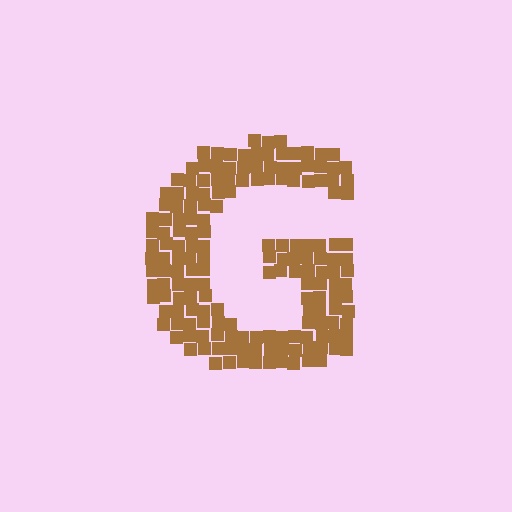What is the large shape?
The large shape is the letter G.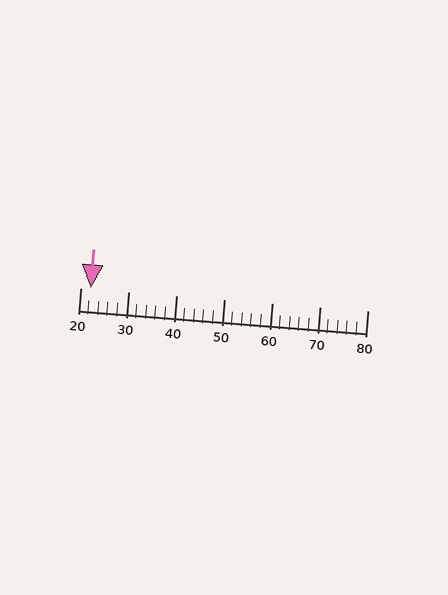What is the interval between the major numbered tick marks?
The major tick marks are spaced 10 units apart.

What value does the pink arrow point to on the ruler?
The pink arrow points to approximately 22.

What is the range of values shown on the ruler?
The ruler shows values from 20 to 80.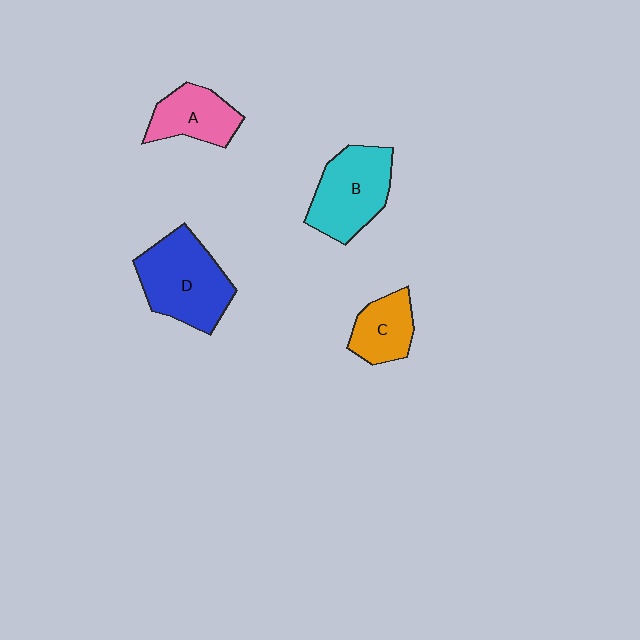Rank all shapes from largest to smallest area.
From largest to smallest: D (blue), B (cyan), A (pink), C (orange).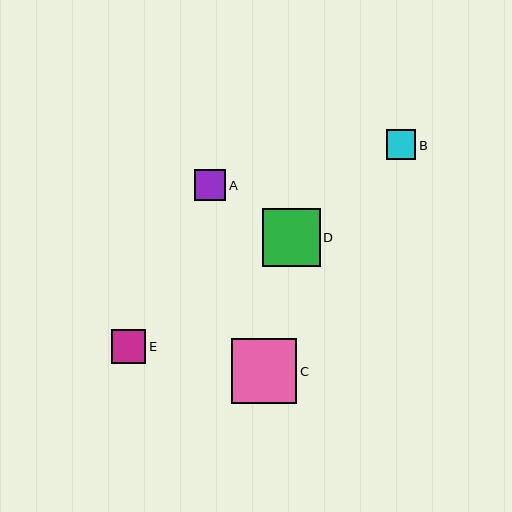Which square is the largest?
Square C is the largest with a size of approximately 65 pixels.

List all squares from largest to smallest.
From largest to smallest: C, D, E, A, B.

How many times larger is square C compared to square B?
Square C is approximately 2.2 times the size of square B.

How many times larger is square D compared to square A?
Square D is approximately 1.9 times the size of square A.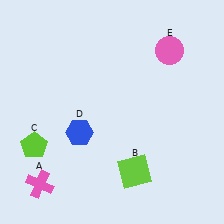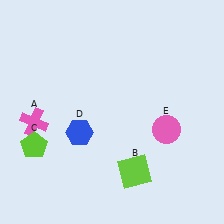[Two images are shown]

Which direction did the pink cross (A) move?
The pink cross (A) moved up.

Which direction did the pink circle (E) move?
The pink circle (E) moved down.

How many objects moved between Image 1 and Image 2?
2 objects moved between the two images.